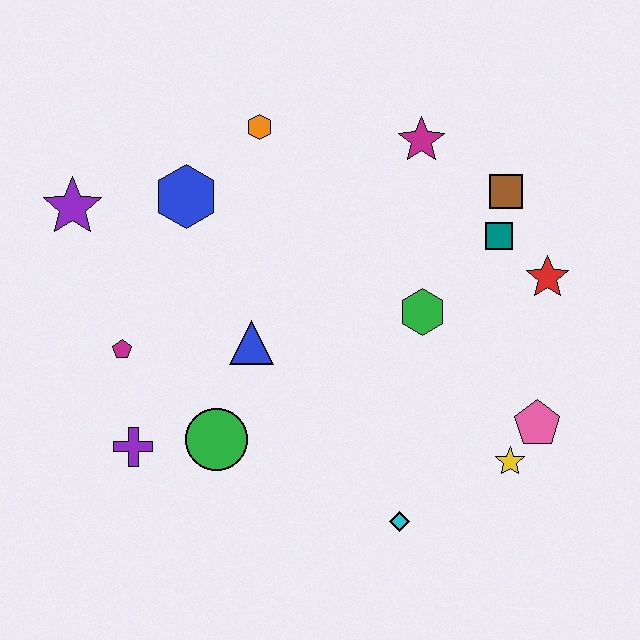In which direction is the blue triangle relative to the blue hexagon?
The blue triangle is below the blue hexagon.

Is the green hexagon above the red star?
No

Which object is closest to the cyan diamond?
The yellow star is closest to the cyan diamond.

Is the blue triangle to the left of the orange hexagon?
Yes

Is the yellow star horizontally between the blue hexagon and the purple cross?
No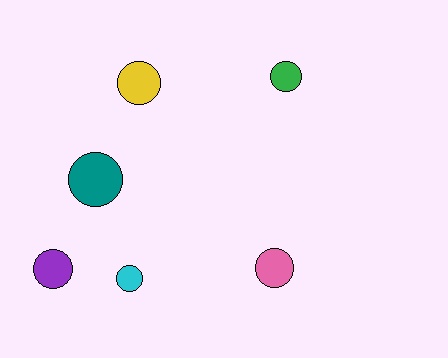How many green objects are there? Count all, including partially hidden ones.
There is 1 green object.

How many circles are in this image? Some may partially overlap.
There are 6 circles.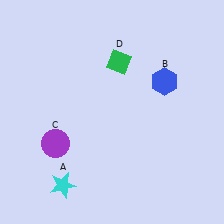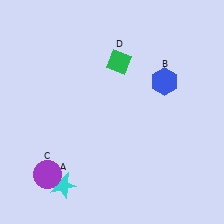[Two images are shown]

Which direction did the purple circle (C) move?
The purple circle (C) moved down.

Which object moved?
The purple circle (C) moved down.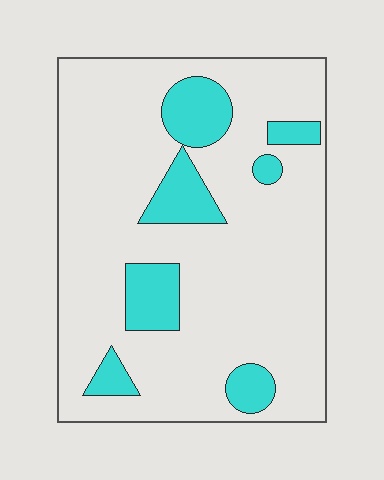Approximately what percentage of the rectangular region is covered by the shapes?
Approximately 15%.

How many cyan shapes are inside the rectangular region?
7.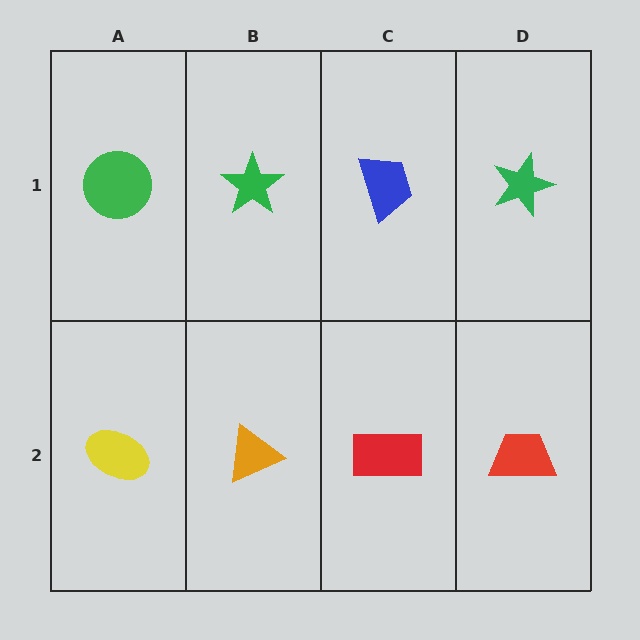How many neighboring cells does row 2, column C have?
3.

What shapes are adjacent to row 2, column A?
A green circle (row 1, column A), an orange triangle (row 2, column B).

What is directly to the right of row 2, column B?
A red rectangle.